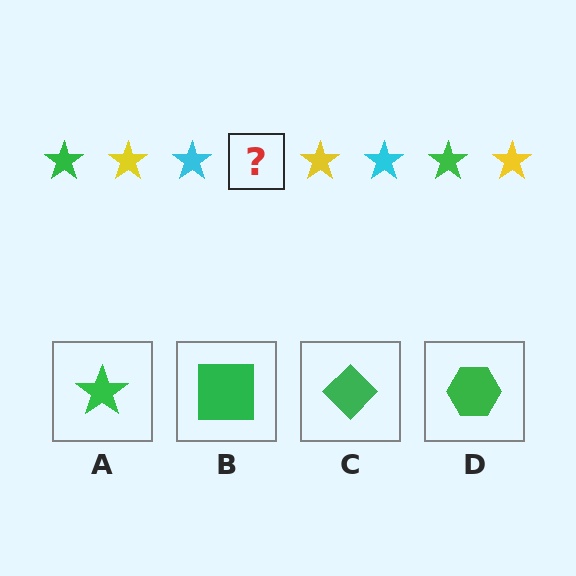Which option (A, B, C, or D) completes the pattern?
A.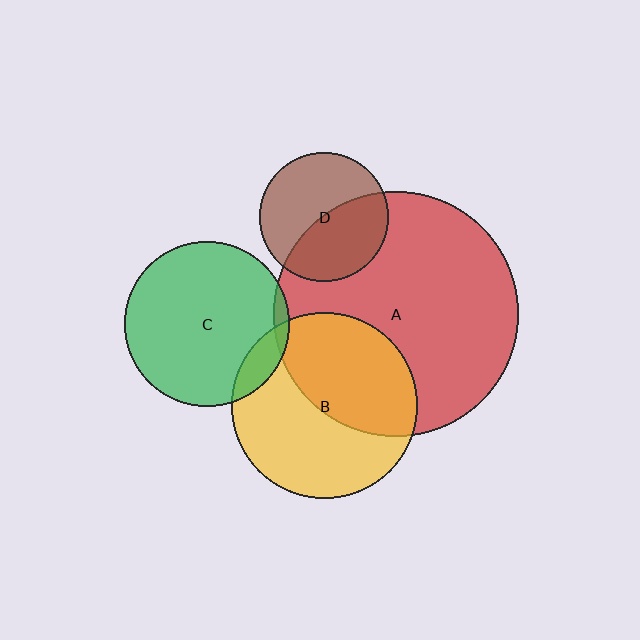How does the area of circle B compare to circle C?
Approximately 1.3 times.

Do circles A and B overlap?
Yes.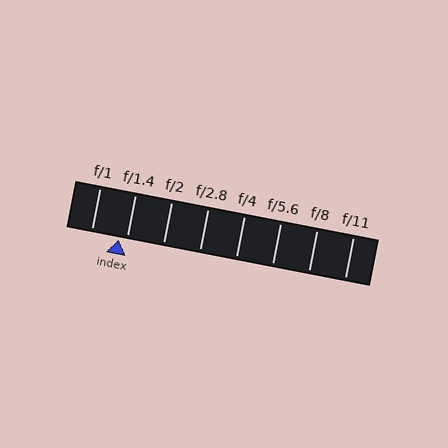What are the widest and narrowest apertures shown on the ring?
The widest aperture shown is f/1 and the narrowest is f/11.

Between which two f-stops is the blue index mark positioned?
The index mark is between f/1 and f/1.4.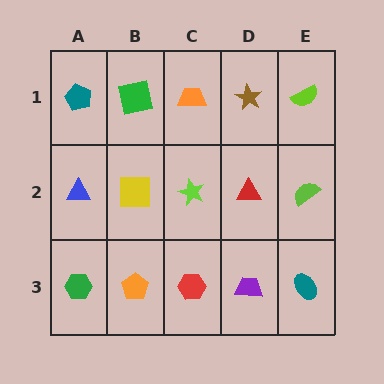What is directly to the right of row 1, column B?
An orange trapezoid.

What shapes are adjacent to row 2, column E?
A lime semicircle (row 1, column E), a teal ellipse (row 3, column E), a red triangle (row 2, column D).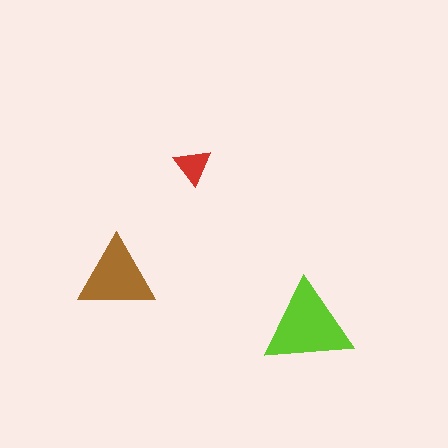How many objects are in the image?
There are 3 objects in the image.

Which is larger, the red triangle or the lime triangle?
The lime one.